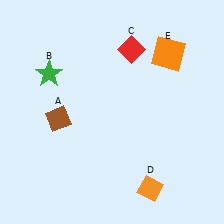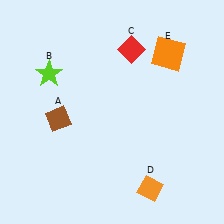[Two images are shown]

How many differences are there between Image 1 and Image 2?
There is 1 difference between the two images.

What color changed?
The star (B) changed from green in Image 1 to lime in Image 2.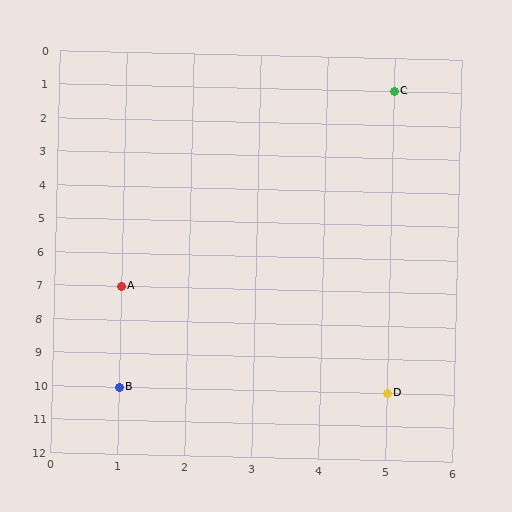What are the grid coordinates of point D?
Point D is at grid coordinates (5, 10).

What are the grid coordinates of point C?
Point C is at grid coordinates (5, 1).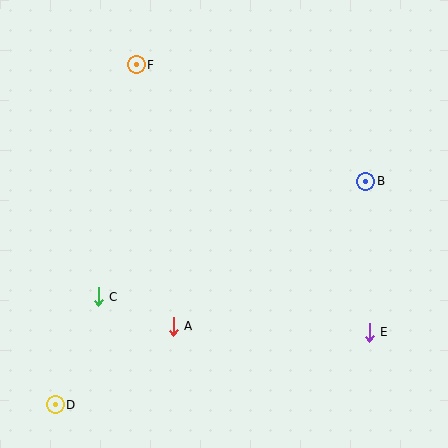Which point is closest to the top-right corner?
Point B is closest to the top-right corner.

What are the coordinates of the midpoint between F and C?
The midpoint between F and C is at (117, 181).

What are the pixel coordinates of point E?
Point E is at (369, 332).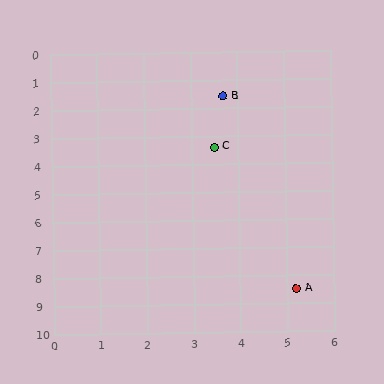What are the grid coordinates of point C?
Point C is at approximately (3.5, 3.4).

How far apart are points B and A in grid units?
Points B and A are about 7.1 grid units apart.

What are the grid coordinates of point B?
Point B is at approximately (3.7, 1.6).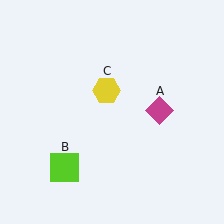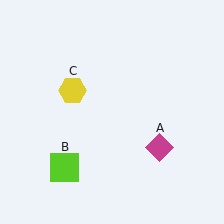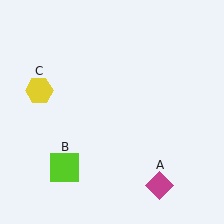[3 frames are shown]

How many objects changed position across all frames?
2 objects changed position: magenta diamond (object A), yellow hexagon (object C).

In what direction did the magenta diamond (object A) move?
The magenta diamond (object A) moved down.